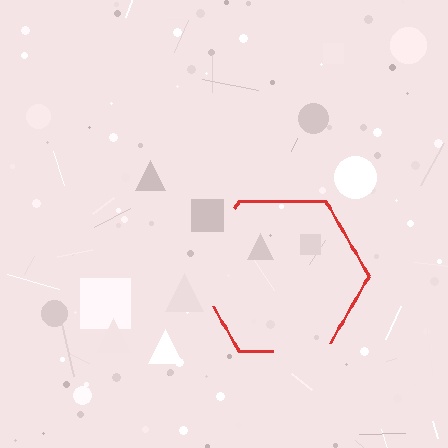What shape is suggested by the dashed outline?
The dashed outline suggests a hexagon.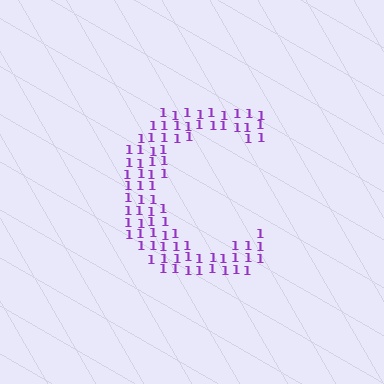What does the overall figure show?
The overall figure shows the letter C.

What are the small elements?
The small elements are digit 1's.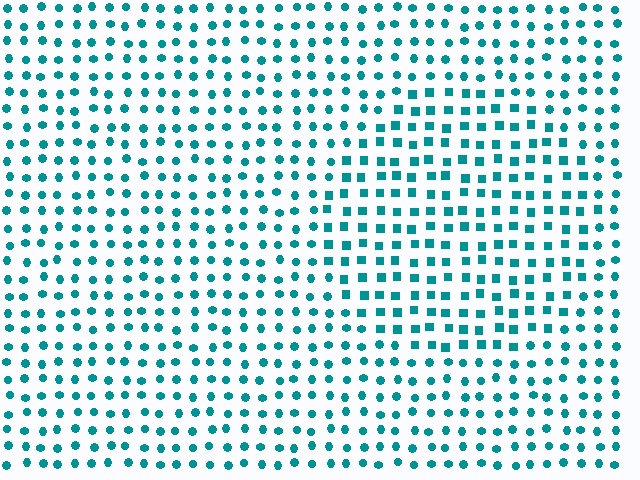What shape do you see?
I see a circle.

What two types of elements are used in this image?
The image uses squares inside the circle region and circles outside it.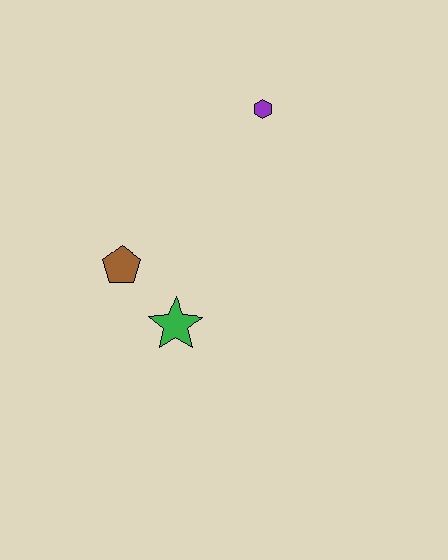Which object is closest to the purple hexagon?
The brown pentagon is closest to the purple hexagon.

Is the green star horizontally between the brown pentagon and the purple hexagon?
Yes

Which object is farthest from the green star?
The purple hexagon is farthest from the green star.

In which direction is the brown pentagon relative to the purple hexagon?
The brown pentagon is below the purple hexagon.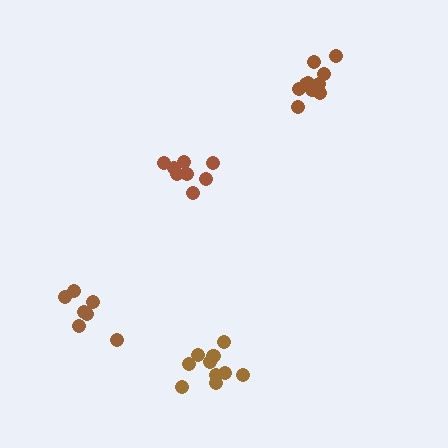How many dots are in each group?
Group 1: 10 dots, Group 2: 7 dots, Group 3: 8 dots, Group 4: 11 dots (36 total).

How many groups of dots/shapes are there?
There are 4 groups.